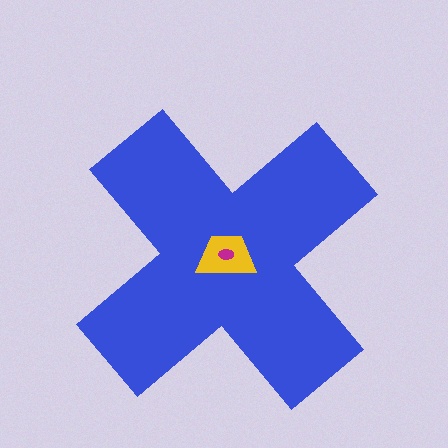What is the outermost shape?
The blue cross.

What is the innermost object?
The magenta ellipse.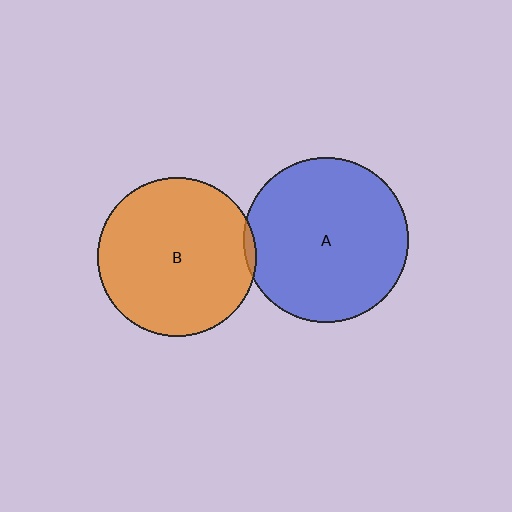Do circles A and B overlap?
Yes.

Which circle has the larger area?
Circle A (blue).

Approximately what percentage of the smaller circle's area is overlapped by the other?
Approximately 5%.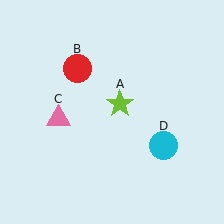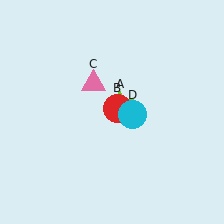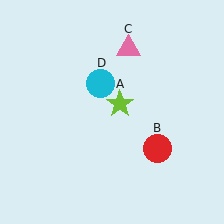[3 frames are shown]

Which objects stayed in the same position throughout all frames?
Lime star (object A) remained stationary.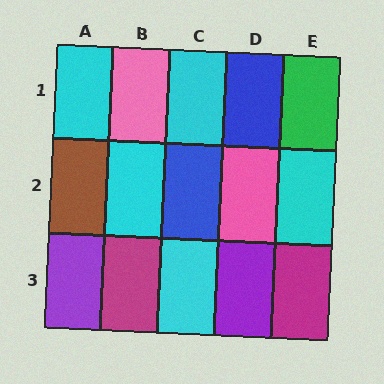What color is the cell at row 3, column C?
Cyan.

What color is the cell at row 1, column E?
Green.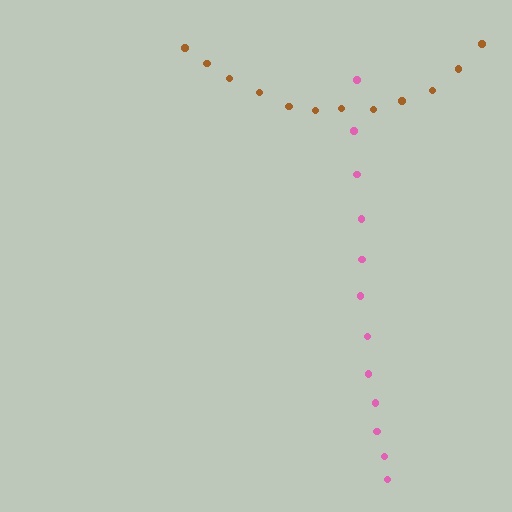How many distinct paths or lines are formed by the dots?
There are 2 distinct paths.